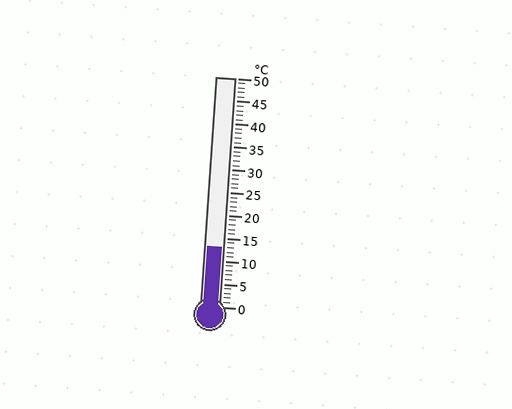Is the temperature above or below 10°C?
The temperature is above 10°C.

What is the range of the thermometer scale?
The thermometer scale ranges from 0°C to 50°C.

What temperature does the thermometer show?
The thermometer shows approximately 13°C.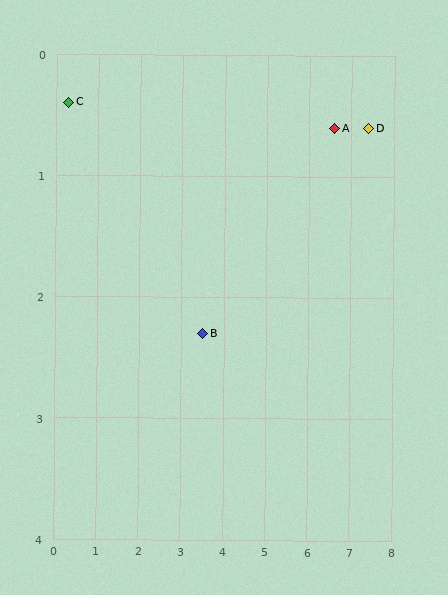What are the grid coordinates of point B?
Point B is at approximately (3.5, 2.3).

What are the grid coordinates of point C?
Point C is at approximately (0.3, 0.4).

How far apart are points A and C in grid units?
Points A and C are about 6.3 grid units apart.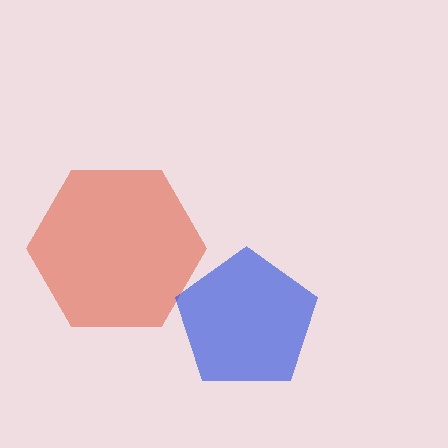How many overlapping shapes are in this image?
There are 2 overlapping shapes in the image.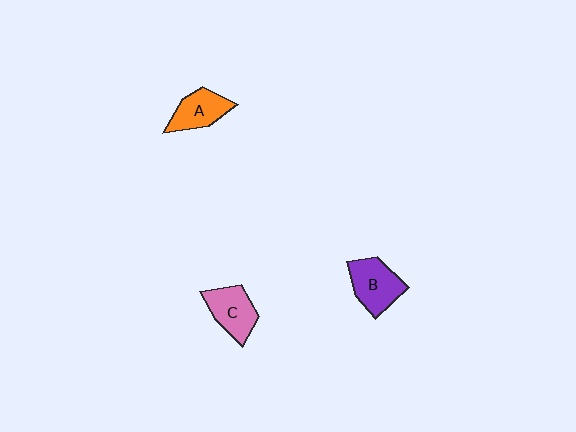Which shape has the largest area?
Shape B (purple).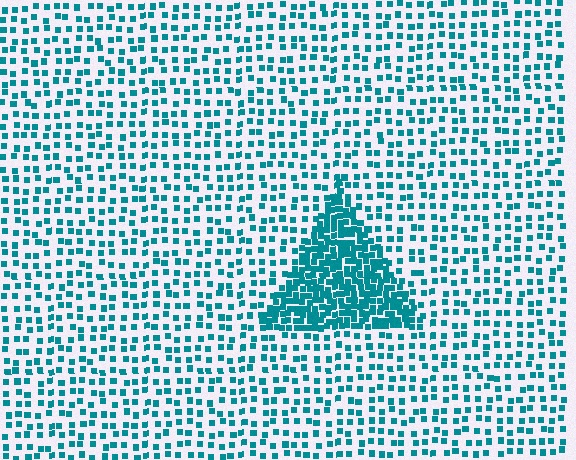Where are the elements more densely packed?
The elements are more densely packed inside the triangle boundary.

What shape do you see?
I see a triangle.